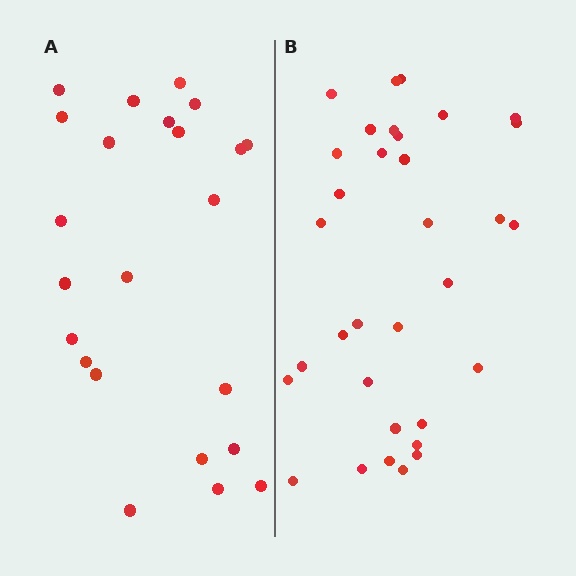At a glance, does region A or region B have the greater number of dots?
Region B (the right region) has more dots.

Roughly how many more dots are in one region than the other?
Region B has roughly 10 or so more dots than region A.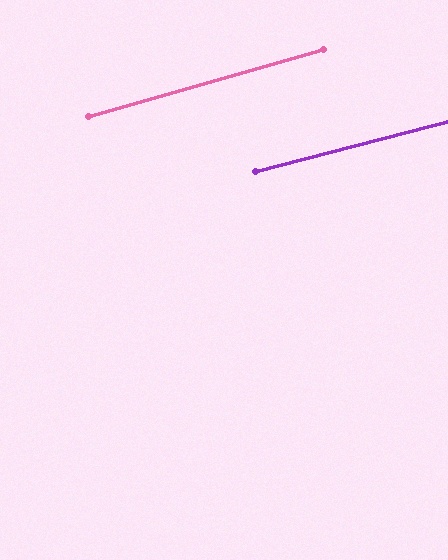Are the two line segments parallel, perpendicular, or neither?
Parallel — their directions differ by only 1.4°.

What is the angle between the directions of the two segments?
Approximately 1 degree.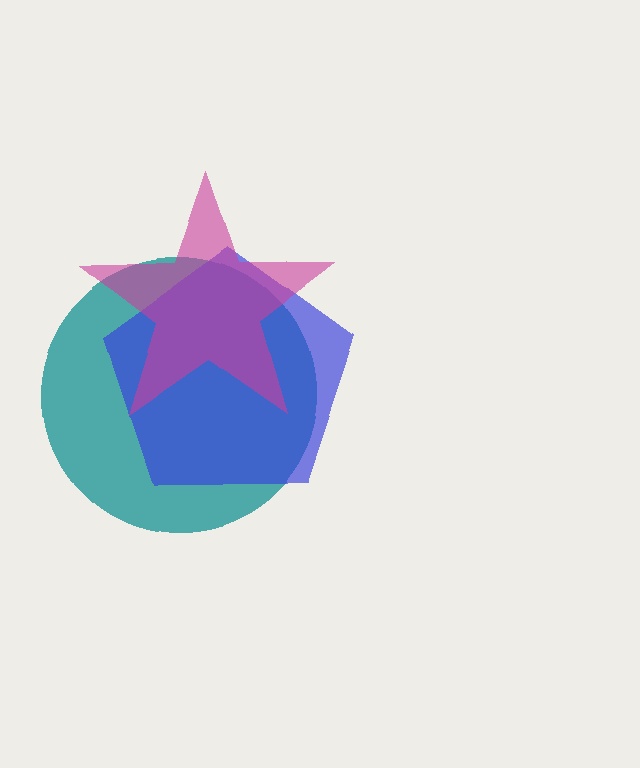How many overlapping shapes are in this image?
There are 3 overlapping shapes in the image.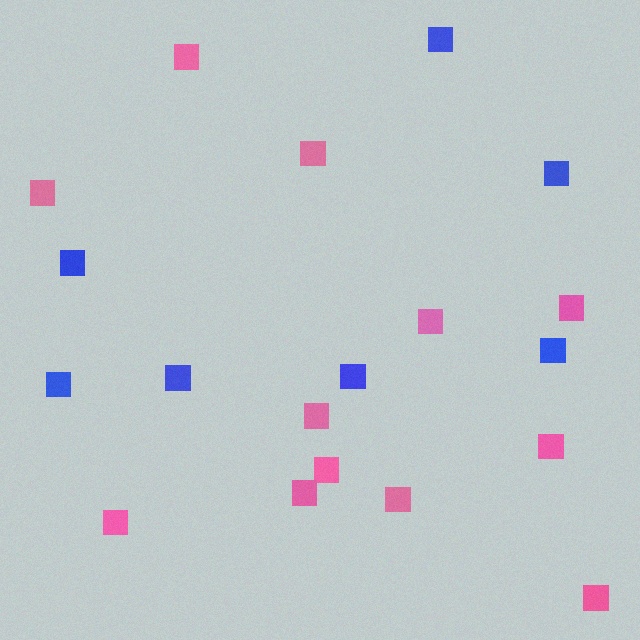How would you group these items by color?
There are 2 groups: one group of pink squares (12) and one group of blue squares (7).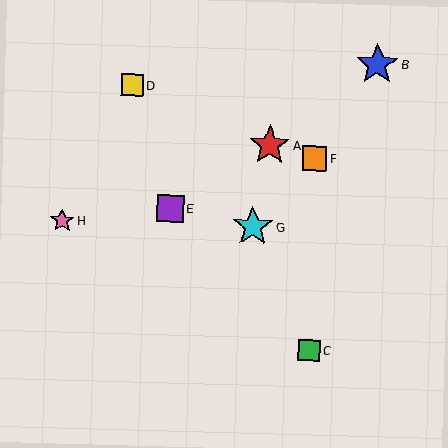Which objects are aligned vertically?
Objects C, F are aligned vertically.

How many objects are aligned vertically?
2 objects (C, F) are aligned vertically.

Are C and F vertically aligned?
Yes, both are at x≈309.